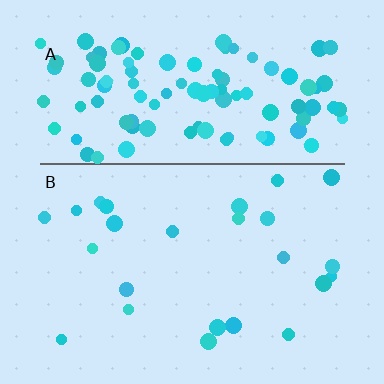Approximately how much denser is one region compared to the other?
Approximately 4.6× — region A over region B.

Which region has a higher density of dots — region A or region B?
A (the top).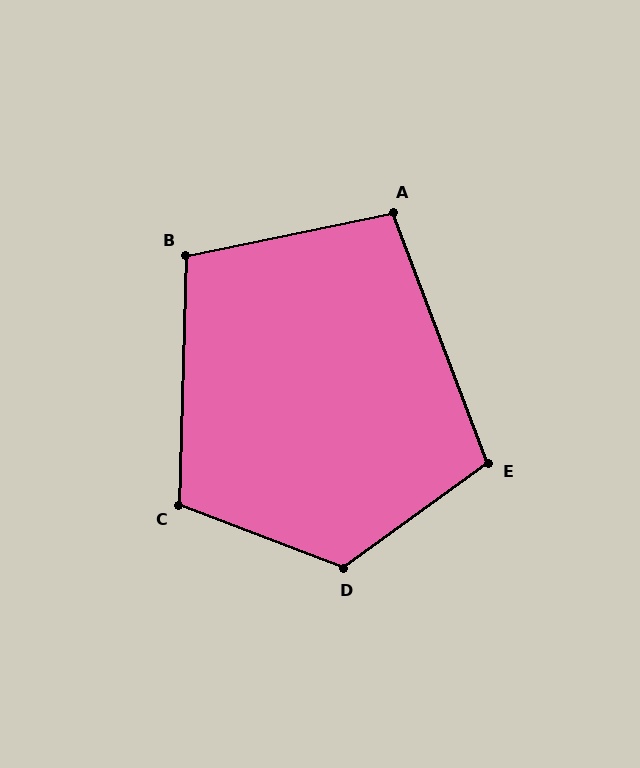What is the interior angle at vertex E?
Approximately 105 degrees (obtuse).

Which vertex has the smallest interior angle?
A, at approximately 99 degrees.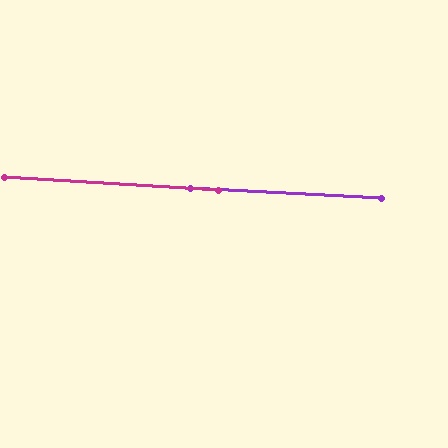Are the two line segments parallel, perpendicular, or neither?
Parallel — their directions differ by only 0.4°.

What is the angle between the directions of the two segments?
Approximately 0 degrees.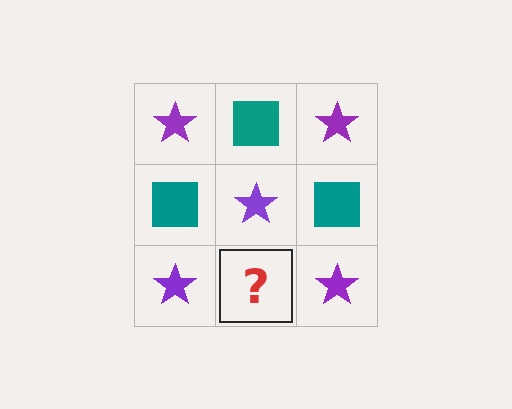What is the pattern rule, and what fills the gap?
The rule is that it alternates purple star and teal square in a checkerboard pattern. The gap should be filled with a teal square.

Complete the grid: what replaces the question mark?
The question mark should be replaced with a teal square.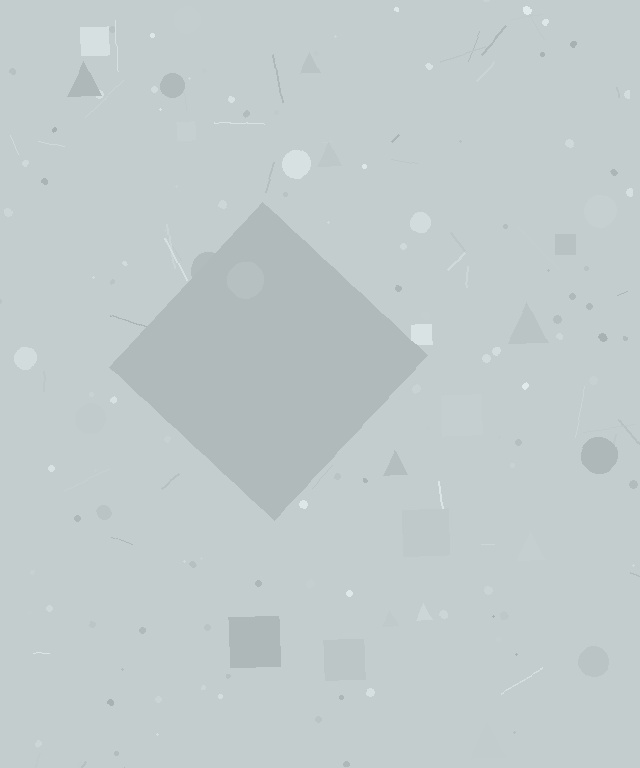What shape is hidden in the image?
A diamond is hidden in the image.